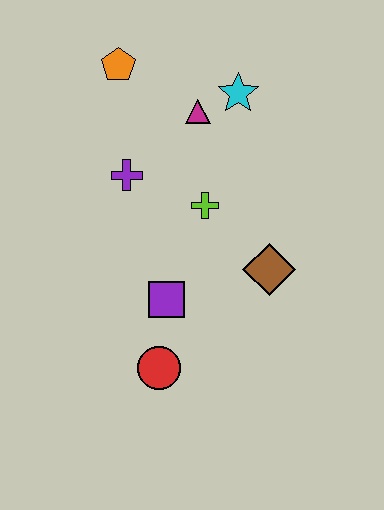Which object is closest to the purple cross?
The lime cross is closest to the purple cross.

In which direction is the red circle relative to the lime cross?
The red circle is below the lime cross.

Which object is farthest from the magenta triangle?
The red circle is farthest from the magenta triangle.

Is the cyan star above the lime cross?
Yes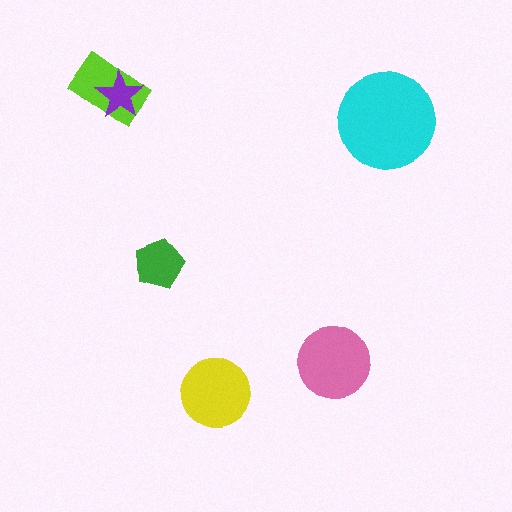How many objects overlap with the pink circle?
0 objects overlap with the pink circle.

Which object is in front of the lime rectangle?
The purple star is in front of the lime rectangle.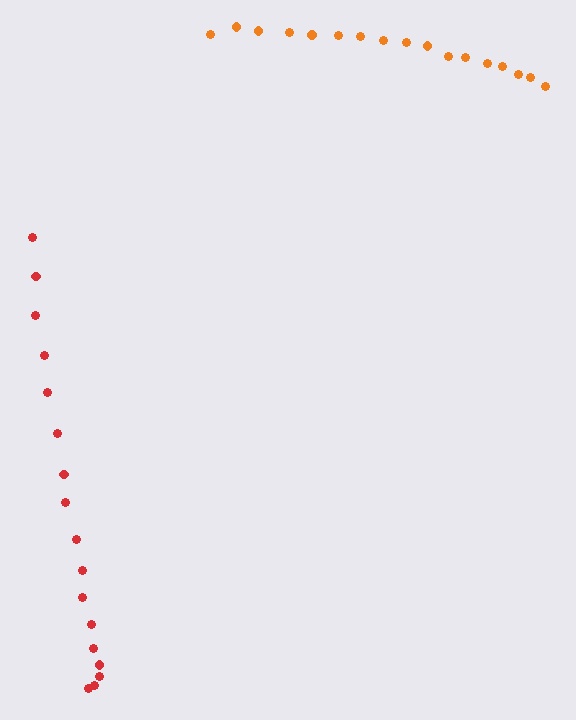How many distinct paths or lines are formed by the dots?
There are 2 distinct paths.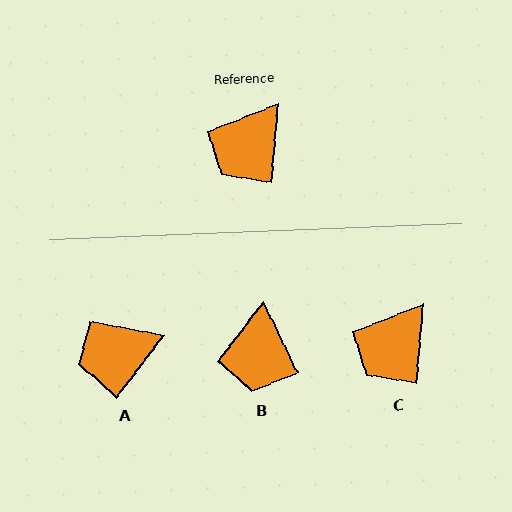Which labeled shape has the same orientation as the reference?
C.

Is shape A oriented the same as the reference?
No, it is off by about 32 degrees.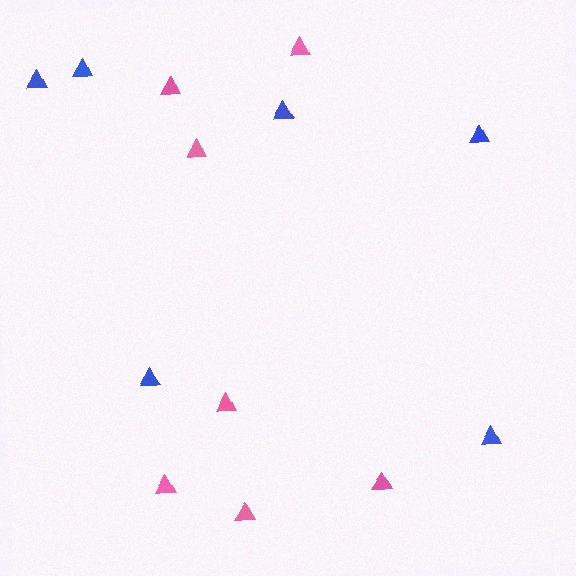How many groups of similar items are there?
There are 2 groups: one group of pink triangles (7) and one group of blue triangles (6).